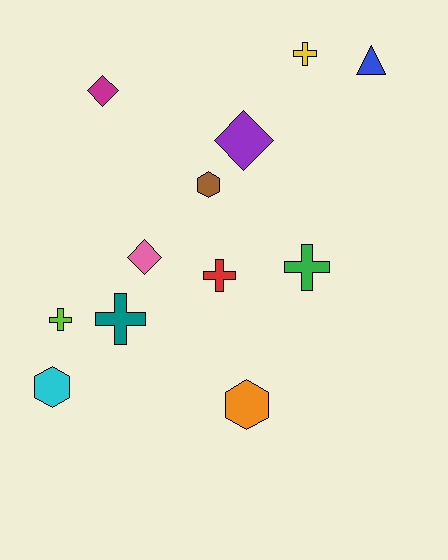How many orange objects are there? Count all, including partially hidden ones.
There is 1 orange object.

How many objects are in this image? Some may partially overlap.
There are 12 objects.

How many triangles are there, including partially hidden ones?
There is 1 triangle.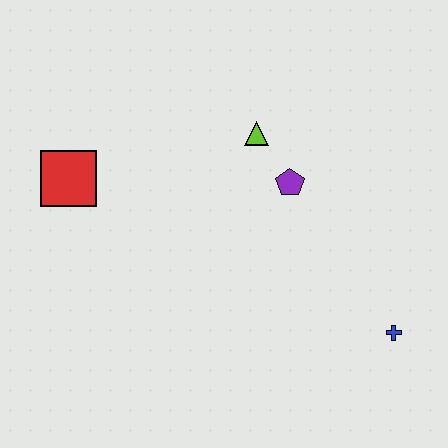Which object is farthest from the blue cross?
The red square is farthest from the blue cross.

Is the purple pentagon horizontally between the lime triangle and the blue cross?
Yes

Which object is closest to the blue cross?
The purple pentagon is closest to the blue cross.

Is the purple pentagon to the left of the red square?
No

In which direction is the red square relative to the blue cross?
The red square is to the left of the blue cross.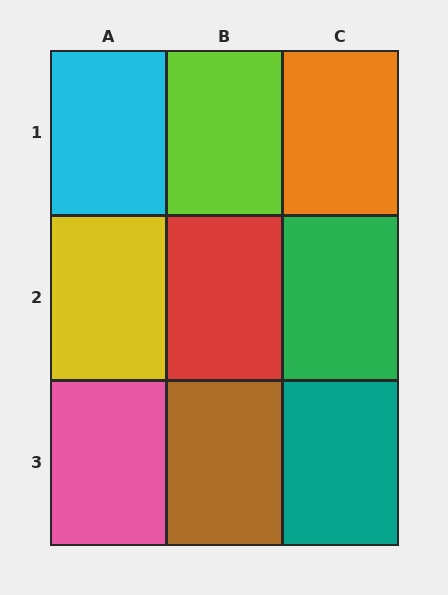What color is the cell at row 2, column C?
Green.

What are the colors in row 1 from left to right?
Cyan, lime, orange.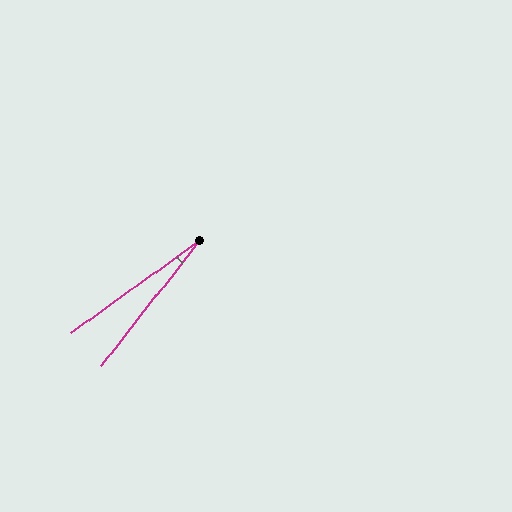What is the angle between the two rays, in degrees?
Approximately 16 degrees.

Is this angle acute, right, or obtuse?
It is acute.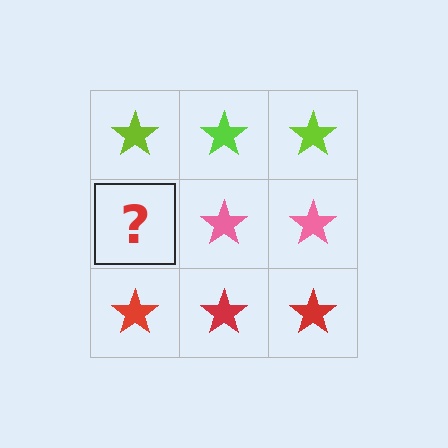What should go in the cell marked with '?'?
The missing cell should contain a pink star.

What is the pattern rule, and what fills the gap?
The rule is that each row has a consistent color. The gap should be filled with a pink star.